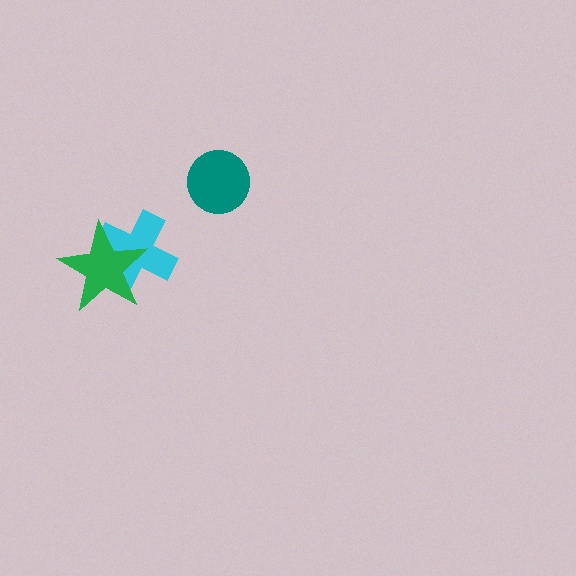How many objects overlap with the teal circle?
0 objects overlap with the teal circle.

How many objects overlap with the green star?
1 object overlaps with the green star.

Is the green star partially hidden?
No, no other shape covers it.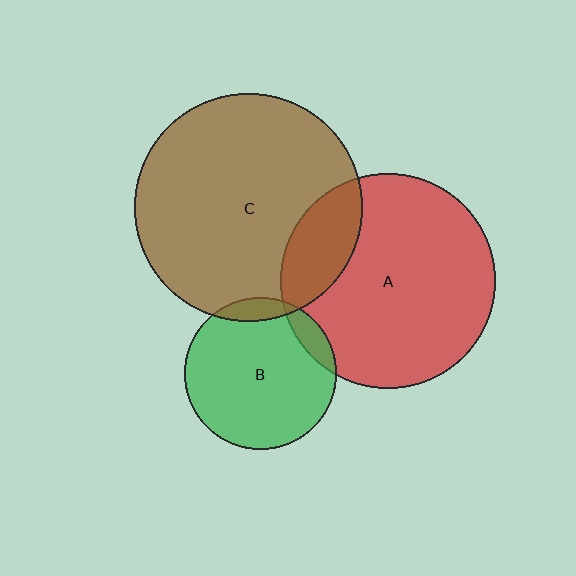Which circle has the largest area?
Circle C (brown).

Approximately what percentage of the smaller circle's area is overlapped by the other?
Approximately 10%.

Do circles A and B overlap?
Yes.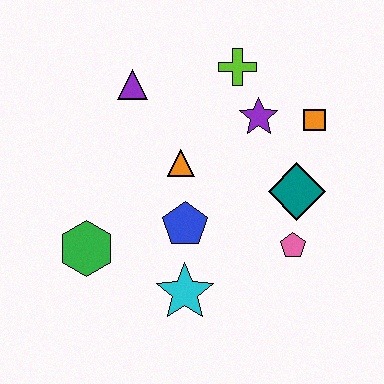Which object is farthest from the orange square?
The green hexagon is farthest from the orange square.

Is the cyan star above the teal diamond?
No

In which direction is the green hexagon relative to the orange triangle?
The green hexagon is to the left of the orange triangle.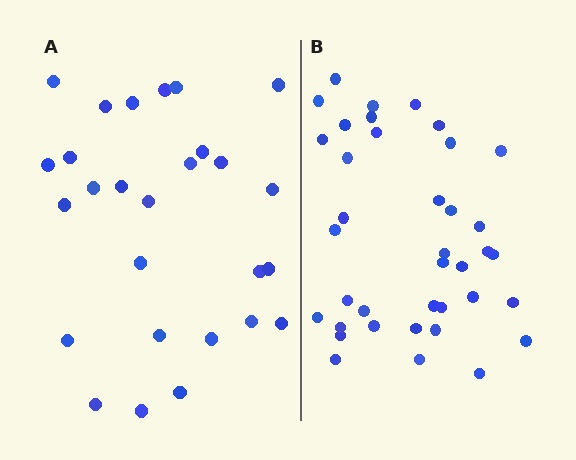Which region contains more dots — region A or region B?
Region B (the right region) has more dots.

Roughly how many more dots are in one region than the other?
Region B has roughly 12 or so more dots than region A.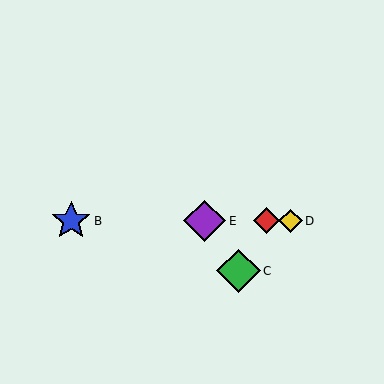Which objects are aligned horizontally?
Objects A, B, D, E are aligned horizontally.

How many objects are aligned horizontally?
4 objects (A, B, D, E) are aligned horizontally.